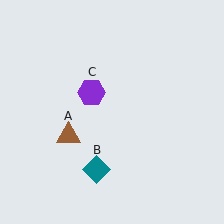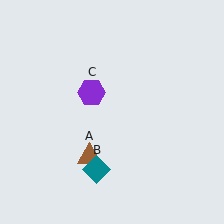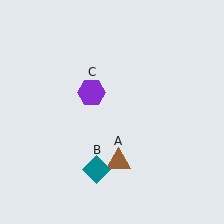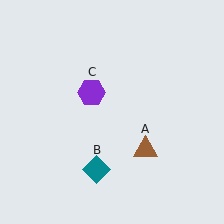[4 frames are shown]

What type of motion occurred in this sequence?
The brown triangle (object A) rotated counterclockwise around the center of the scene.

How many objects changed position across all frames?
1 object changed position: brown triangle (object A).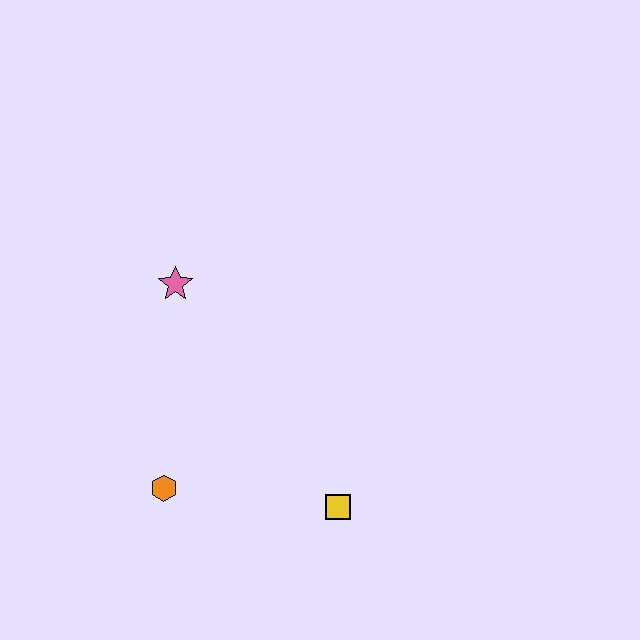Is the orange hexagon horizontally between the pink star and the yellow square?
No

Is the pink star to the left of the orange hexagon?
No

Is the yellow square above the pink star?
No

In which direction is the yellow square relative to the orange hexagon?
The yellow square is to the right of the orange hexagon.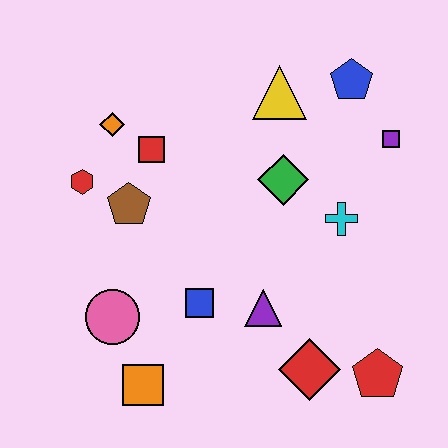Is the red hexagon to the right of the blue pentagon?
No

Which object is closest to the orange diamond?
The red square is closest to the orange diamond.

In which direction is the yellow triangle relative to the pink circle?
The yellow triangle is above the pink circle.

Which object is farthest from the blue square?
The blue pentagon is farthest from the blue square.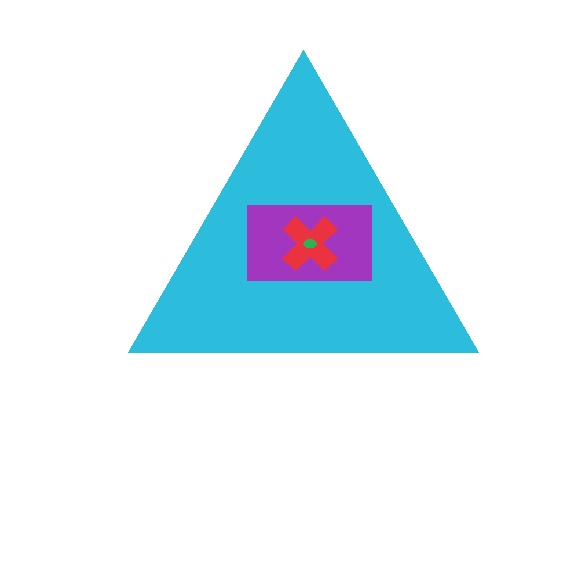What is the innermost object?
The green ellipse.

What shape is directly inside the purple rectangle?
The red cross.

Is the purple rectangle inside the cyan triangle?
Yes.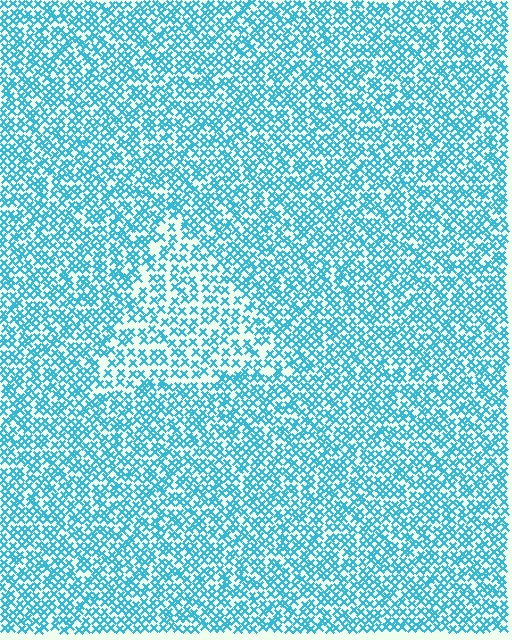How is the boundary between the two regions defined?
The boundary is defined by a change in element density (approximately 1.6x ratio). All elements are the same color, size, and shape.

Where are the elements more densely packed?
The elements are more densely packed outside the triangle boundary.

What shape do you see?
I see a triangle.